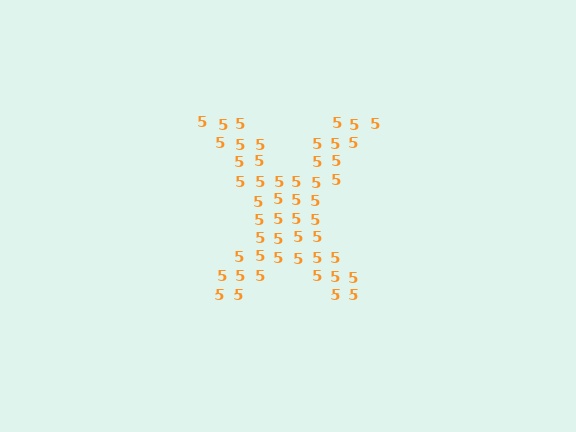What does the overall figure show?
The overall figure shows the letter X.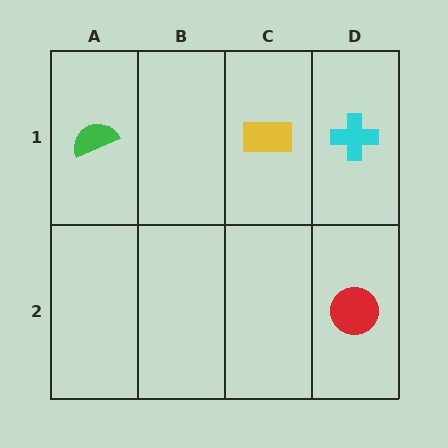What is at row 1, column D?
A cyan cross.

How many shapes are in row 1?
3 shapes.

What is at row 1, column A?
A green semicircle.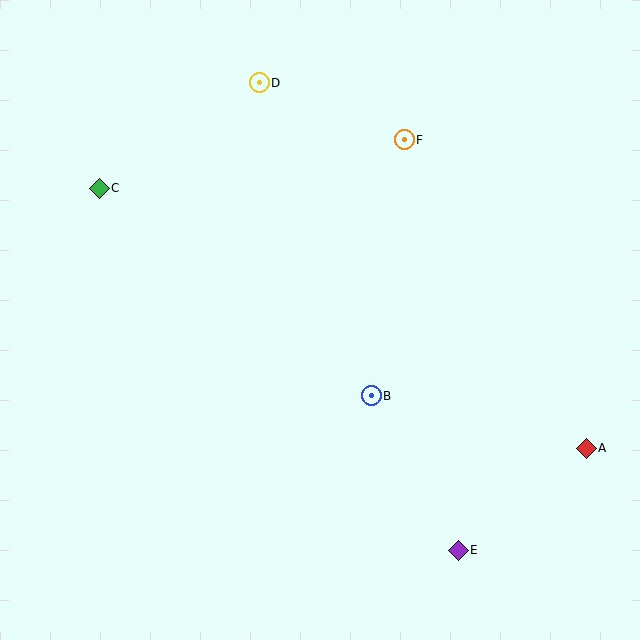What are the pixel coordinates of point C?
Point C is at (99, 188).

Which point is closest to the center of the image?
Point B at (371, 396) is closest to the center.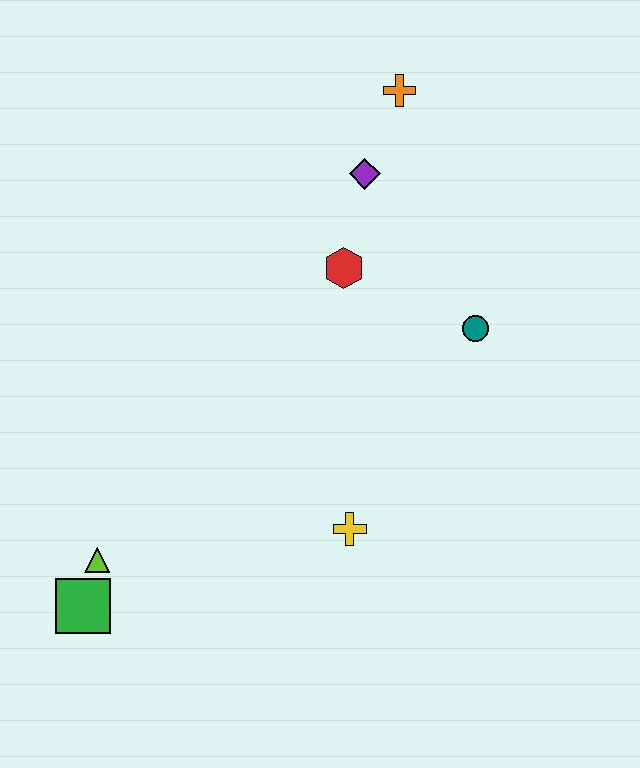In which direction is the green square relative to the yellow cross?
The green square is to the left of the yellow cross.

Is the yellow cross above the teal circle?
No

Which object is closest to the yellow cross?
The teal circle is closest to the yellow cross.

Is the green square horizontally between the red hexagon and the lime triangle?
No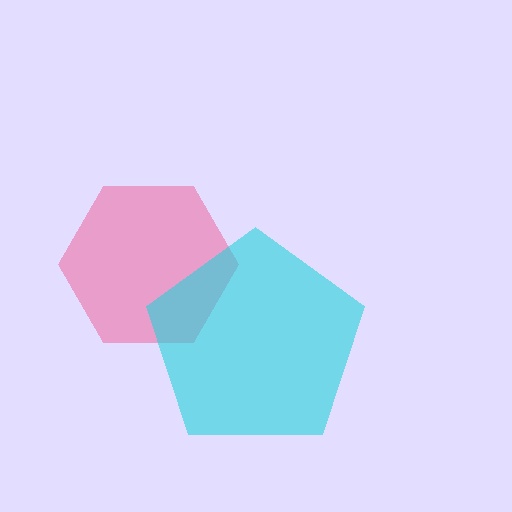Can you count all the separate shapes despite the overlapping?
Yes, there are 2 separate shapes.